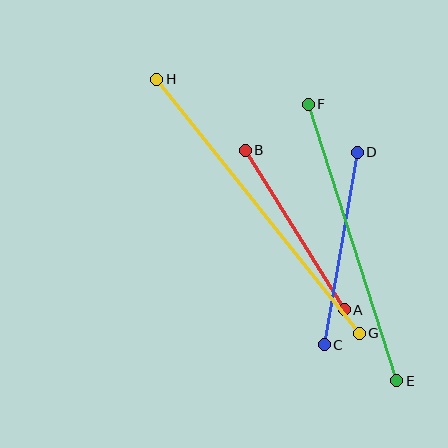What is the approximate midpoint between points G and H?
The midpoint is at approximately (258, 206) pixels.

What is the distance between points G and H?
The distance is approximately 325 pixels.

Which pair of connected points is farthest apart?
Points G and H are farthest apart.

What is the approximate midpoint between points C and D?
The midpoint is at approximately (341, 248) pixels.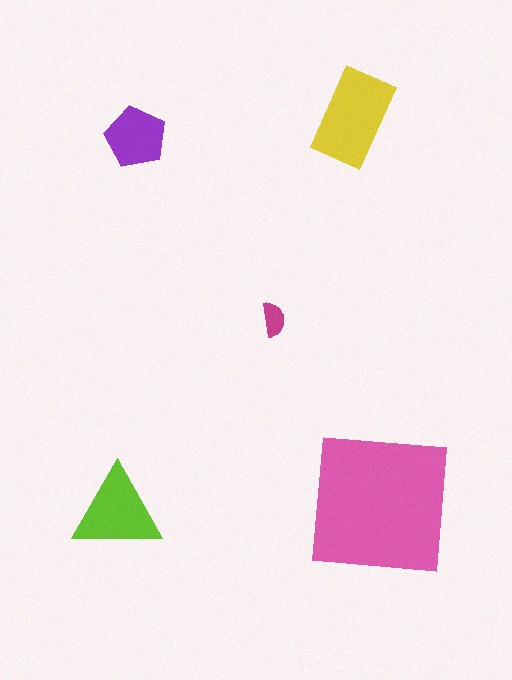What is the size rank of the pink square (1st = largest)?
1st.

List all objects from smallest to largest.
The magenta semicircle, the purple pentagon, the lime triangle, the yellow rectangle, the pink square.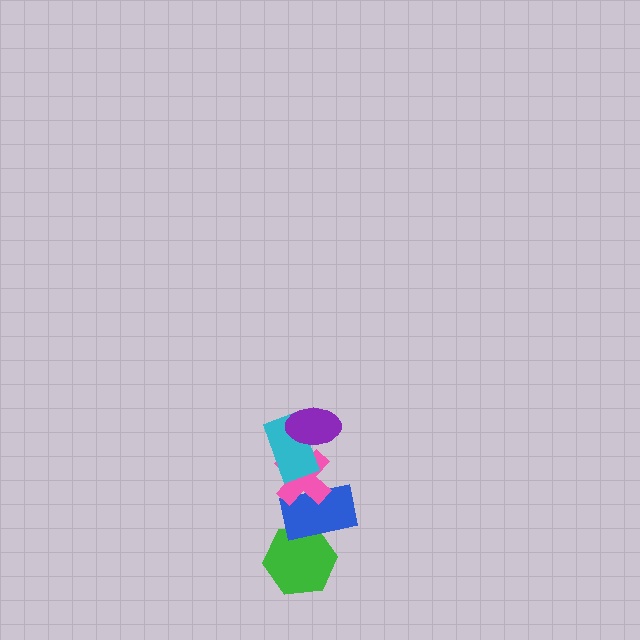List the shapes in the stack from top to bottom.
From top to bottom: the purple ellipse, the cyan rectangle, the pink cross, the blue rectangle, the green hexagon.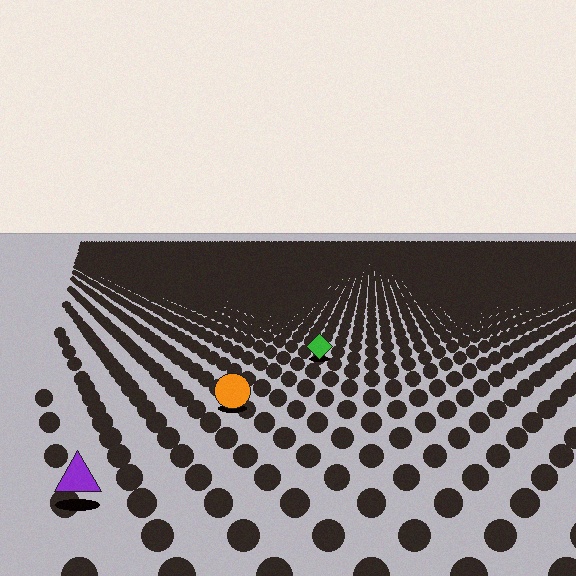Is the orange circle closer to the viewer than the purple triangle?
No. The purple triangle is closer — you can tell from the texture gradient: the ground texture is coarser near it.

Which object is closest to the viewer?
The purple triangle is closest. The texture marks near it are larger and more spread out.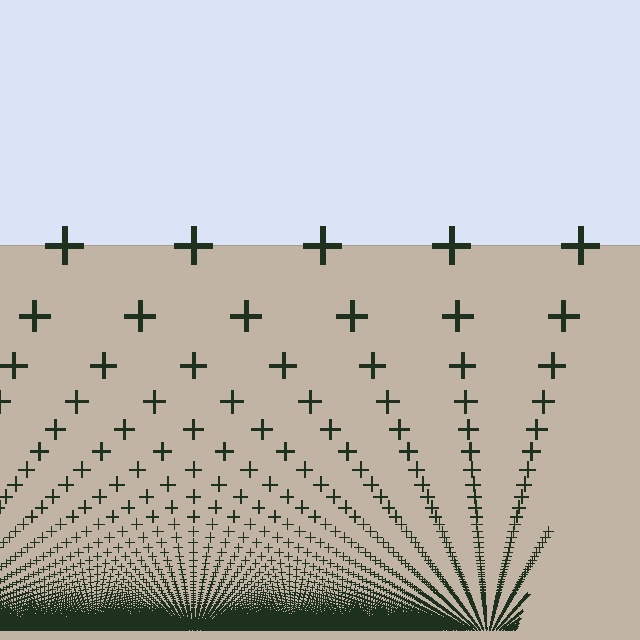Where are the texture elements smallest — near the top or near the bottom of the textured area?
Near the bottom.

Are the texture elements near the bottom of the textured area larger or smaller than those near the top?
Smaller. The gradient is inverted — elements near the bottom are smaller and denser.